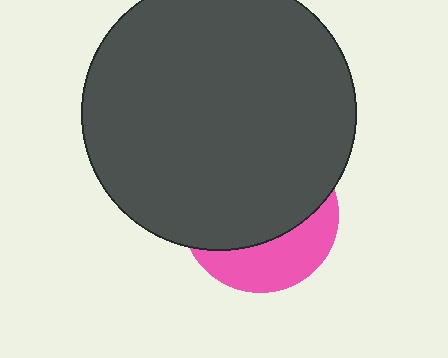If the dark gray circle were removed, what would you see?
You would see the complete pink circle.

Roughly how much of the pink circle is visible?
A small part of it is visible (roughly 34%).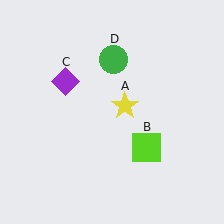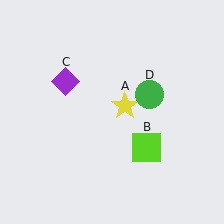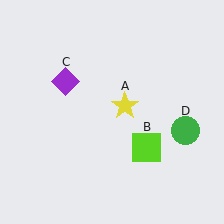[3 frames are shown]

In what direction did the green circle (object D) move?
The green circle (object D) moved down and to the right.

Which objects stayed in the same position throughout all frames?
Yellow star (object A) and lime square (object B) and purple diamond (object C) remained stationary.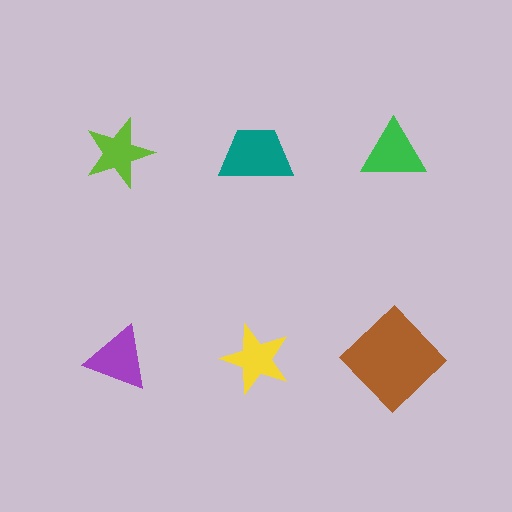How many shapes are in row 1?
3 shapes.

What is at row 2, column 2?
A yellow star.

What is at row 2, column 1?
A purple triangle.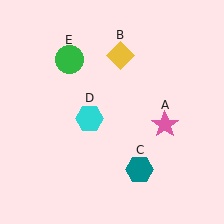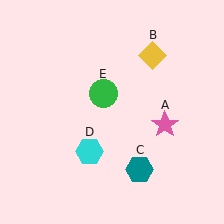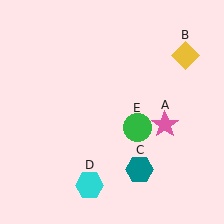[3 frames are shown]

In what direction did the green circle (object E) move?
The green circle (object E) moved down and to the right.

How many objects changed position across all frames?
3 objects changed position: yellow diamond (object B), cyan hexagon (object D), green circle (object E).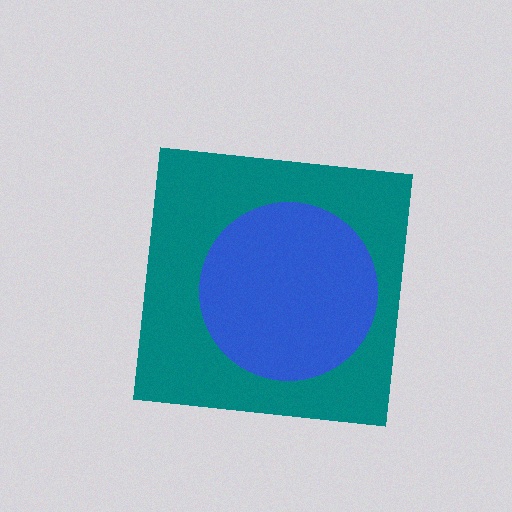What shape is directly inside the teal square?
The blue circle.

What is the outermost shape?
The teal square.